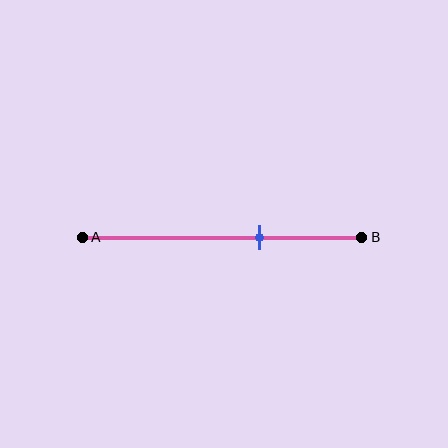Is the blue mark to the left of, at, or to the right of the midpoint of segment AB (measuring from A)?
The blue mark is to the right of the midpoint of segment AB.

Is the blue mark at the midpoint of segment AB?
No, the mark is at about 65% from A, not at the 50% midpoint.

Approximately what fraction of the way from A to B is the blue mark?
The blue mark is approximately 65% of the way from A to B.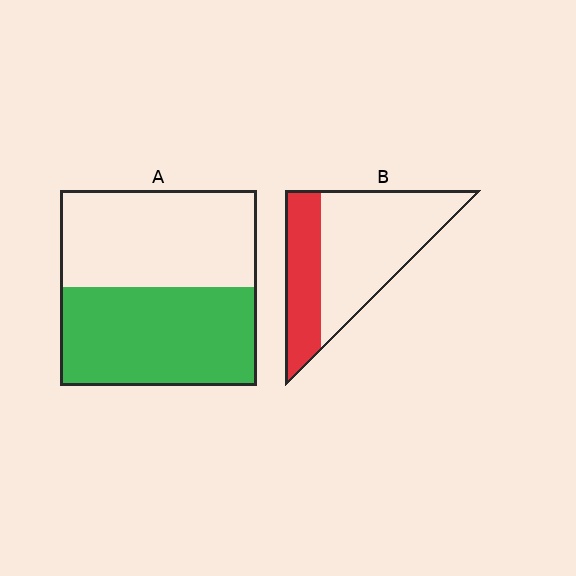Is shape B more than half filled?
No.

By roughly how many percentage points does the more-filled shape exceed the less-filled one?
By roughly 15 percentage points (A over B).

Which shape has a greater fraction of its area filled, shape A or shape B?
Shape A.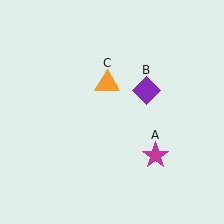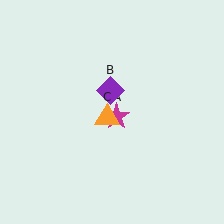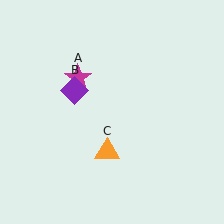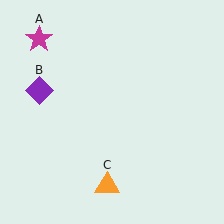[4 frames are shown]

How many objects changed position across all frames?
3 objects changed position: magenta star (object A), purple diamond (object B), orange triangle (object C).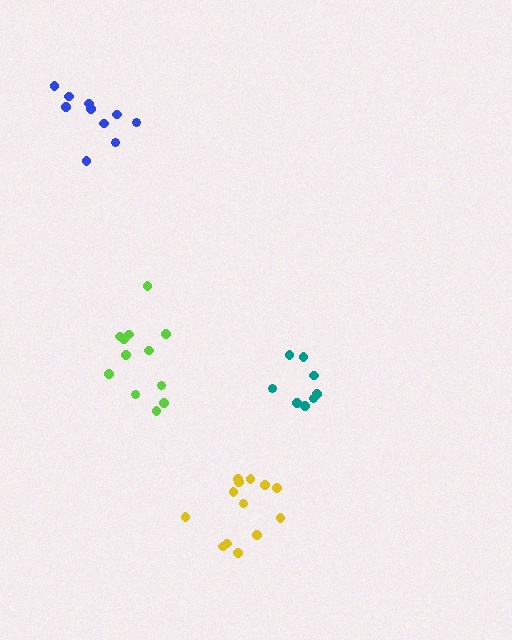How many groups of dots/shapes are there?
There are 4 groups.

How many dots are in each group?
Group 1: 10 dots, Group 2: 12 dots, Group 3: 8 dots, Group 4: 13 dots (43 total).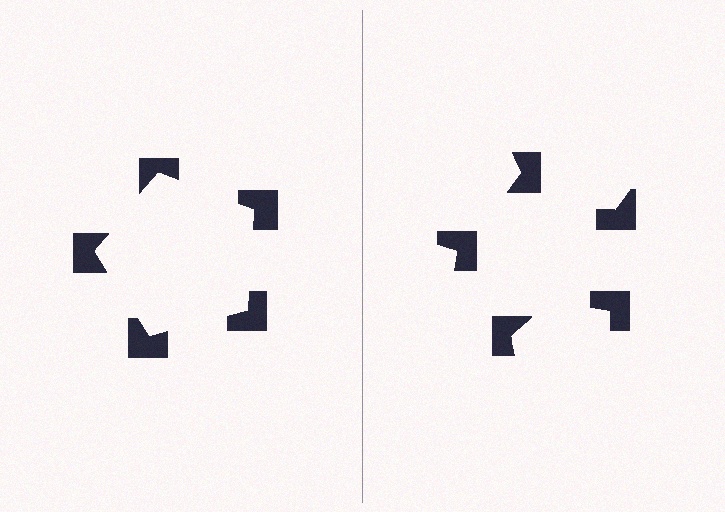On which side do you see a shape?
An illusory pentagon appears on the left side. On the right side the wedge cuts are rotated, so no coherent shape forms.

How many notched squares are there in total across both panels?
10 — 5 on each side.